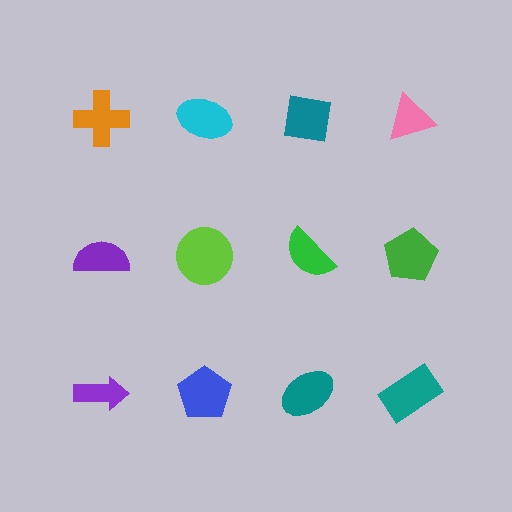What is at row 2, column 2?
A lime circle.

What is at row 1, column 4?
A pink triangle.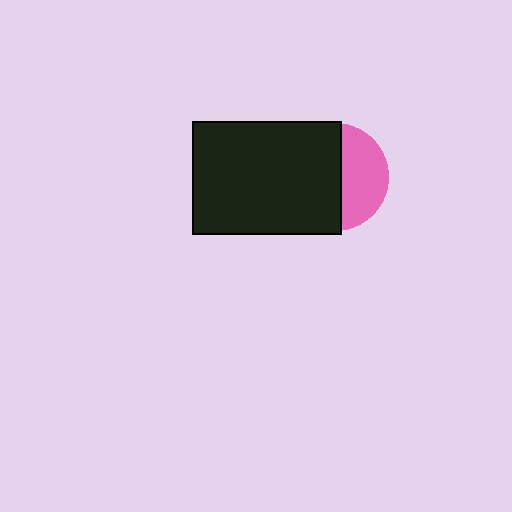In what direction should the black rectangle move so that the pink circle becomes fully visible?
The black rectangle should move left. That is the shortest direction to clear the overlap and leave the pink circle fully visible.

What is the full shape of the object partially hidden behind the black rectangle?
The partially hidden object is a pink circle.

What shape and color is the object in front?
The object in front is a black rectangle.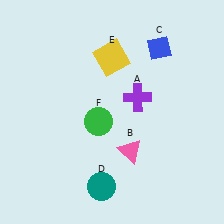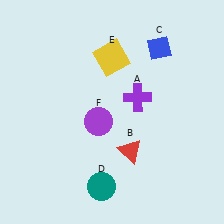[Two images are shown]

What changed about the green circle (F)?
In Image 1, F is green. In Image 2, it changed to purple.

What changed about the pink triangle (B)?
In Image 1, B is pink. In Image 2, it changed to red.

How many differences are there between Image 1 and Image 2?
There are 2 differences between the two images.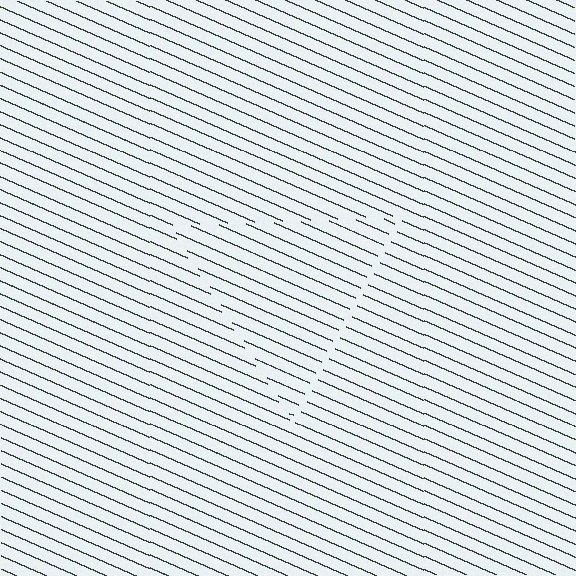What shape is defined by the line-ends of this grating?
An illusory triangle. The interior of the shape contains the same grating, shifted by half a period — the contour is defined by the phase discontinuity where line-ends from the inner and outer gratings abut.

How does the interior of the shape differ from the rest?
The interior of the shape contains the same grating, shifted by half a period — the contour is defined by the phase discontinuity where line-ends from the inner and outer gratings abut.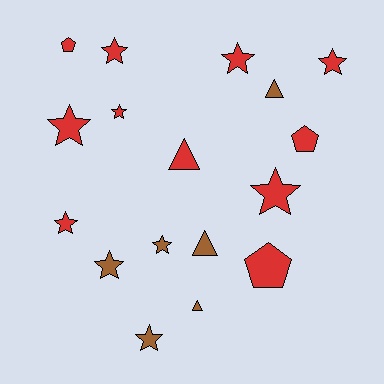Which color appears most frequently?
Red, with 11 objects.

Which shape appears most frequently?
Star, with 10 objects.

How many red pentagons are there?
There are 3 red pentagons.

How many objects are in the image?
There are 17 objects.